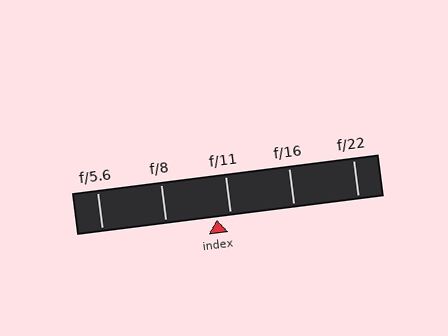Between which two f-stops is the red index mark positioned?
The index mark is between f/8 and f/11.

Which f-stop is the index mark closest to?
The index mark is closest to f/11.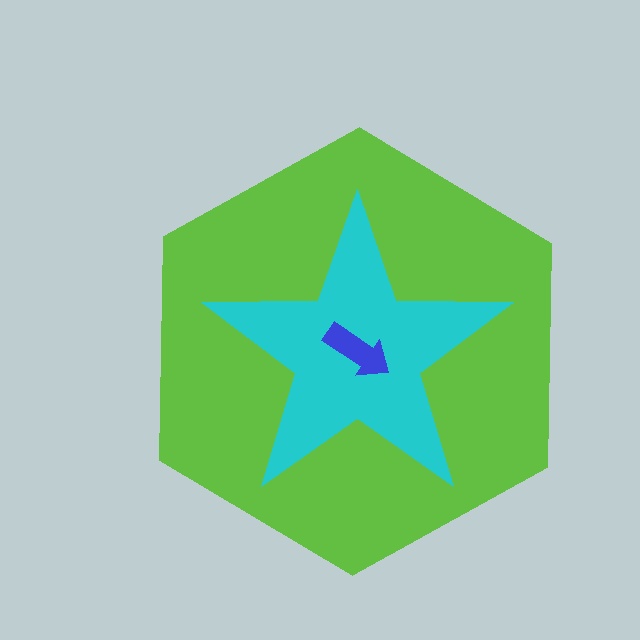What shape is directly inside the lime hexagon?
The cyan star.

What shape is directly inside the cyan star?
The blue arrow.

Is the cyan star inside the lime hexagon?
Yes.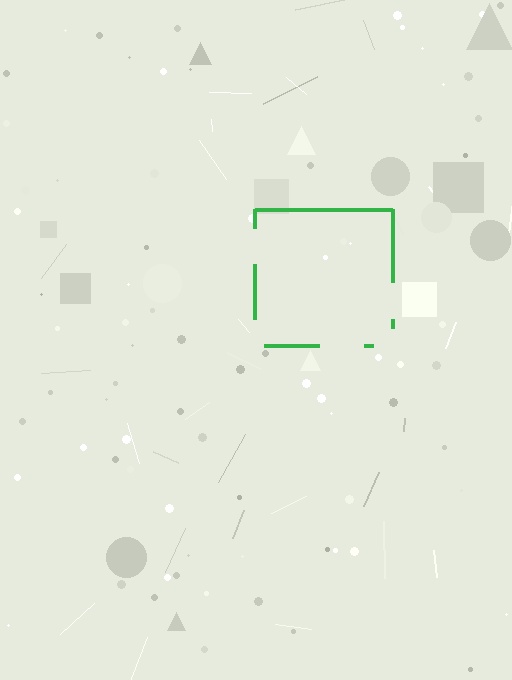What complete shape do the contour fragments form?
The contour fragments form a square.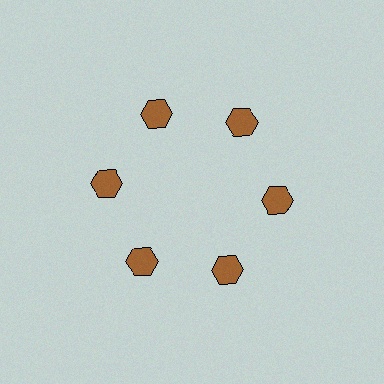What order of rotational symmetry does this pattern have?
This pattern has 6-fold rotational symmetry.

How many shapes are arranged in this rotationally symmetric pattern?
There are 6 shapes, arranged in 6 groups of 1.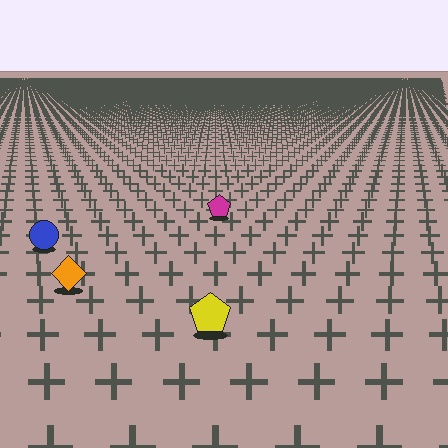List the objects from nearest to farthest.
From nearest to farthest: the yellow pentagon, the orange diamond, the blue circle, the magenta pentagon.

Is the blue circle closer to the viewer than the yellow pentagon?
No. The yellow pentagon is closer — you can tell from the texture gradient: the ground texture is coarser near it.